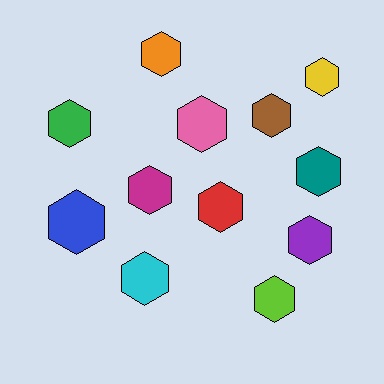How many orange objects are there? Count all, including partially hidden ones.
There is 1 orange object.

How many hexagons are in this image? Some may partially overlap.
There are 12 hexagons.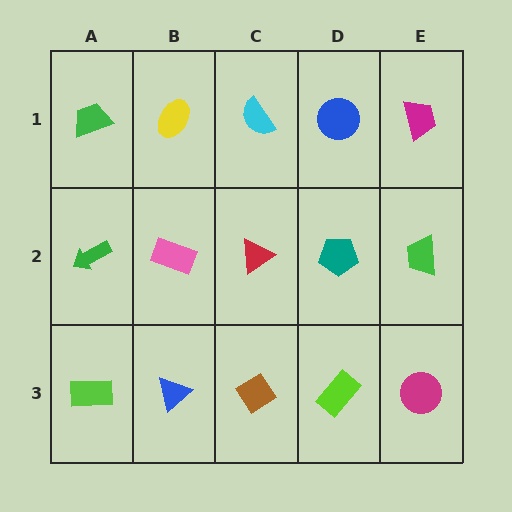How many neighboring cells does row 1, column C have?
3.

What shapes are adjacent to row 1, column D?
A teal pentagon (row 2, column D), a cyan semicircle (row 1, column C), a magenta trapezoid (row 1, column E).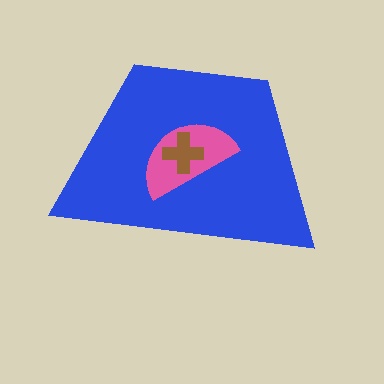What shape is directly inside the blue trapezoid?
The pink semicircle.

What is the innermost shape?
The brown cross.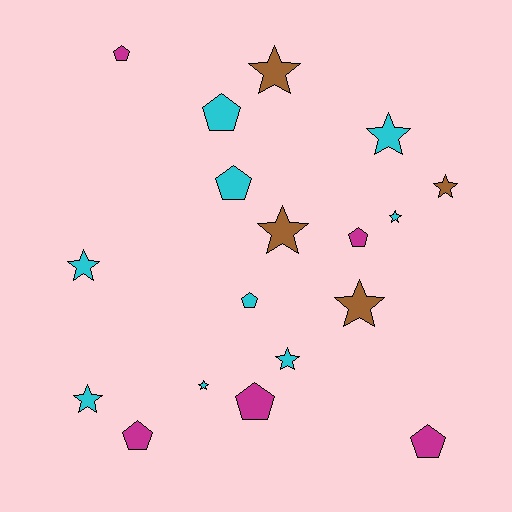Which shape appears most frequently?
Star, with 10 objects.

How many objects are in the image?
There are 18 objects.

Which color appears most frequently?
Cyan, with 9 objects.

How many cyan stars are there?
There are 6 cyan stars.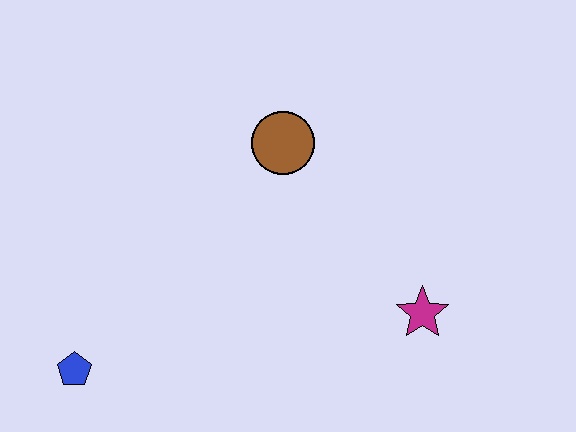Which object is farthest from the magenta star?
The blue pentagon is farthest from the magenta star.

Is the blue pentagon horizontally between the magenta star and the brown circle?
No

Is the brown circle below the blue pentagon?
No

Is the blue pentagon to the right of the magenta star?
No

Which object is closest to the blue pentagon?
The brown circle is closest to the blue pentagon.